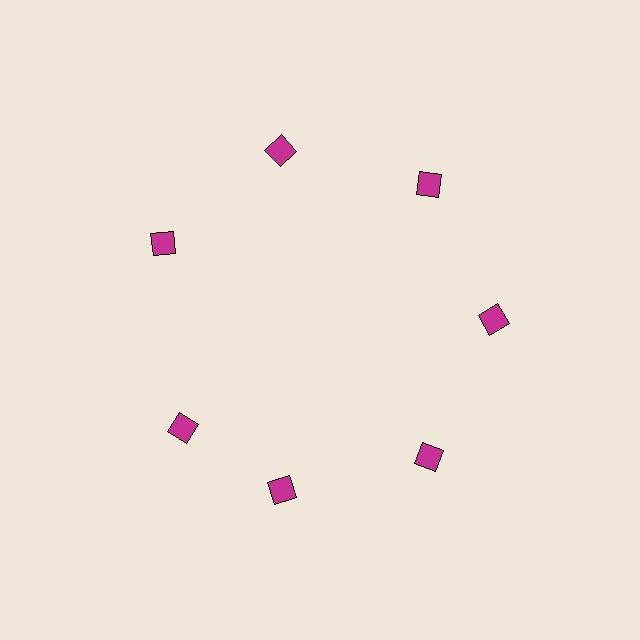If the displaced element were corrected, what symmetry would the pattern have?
It would have 7-fold rotational symmetry — the pattern would map onto itself every 51 degrees.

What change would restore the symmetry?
The symmetry would be restored by rotating it back into even spacing with its neighbors so that all 7 squares sit at equal angles and equal distance from the center.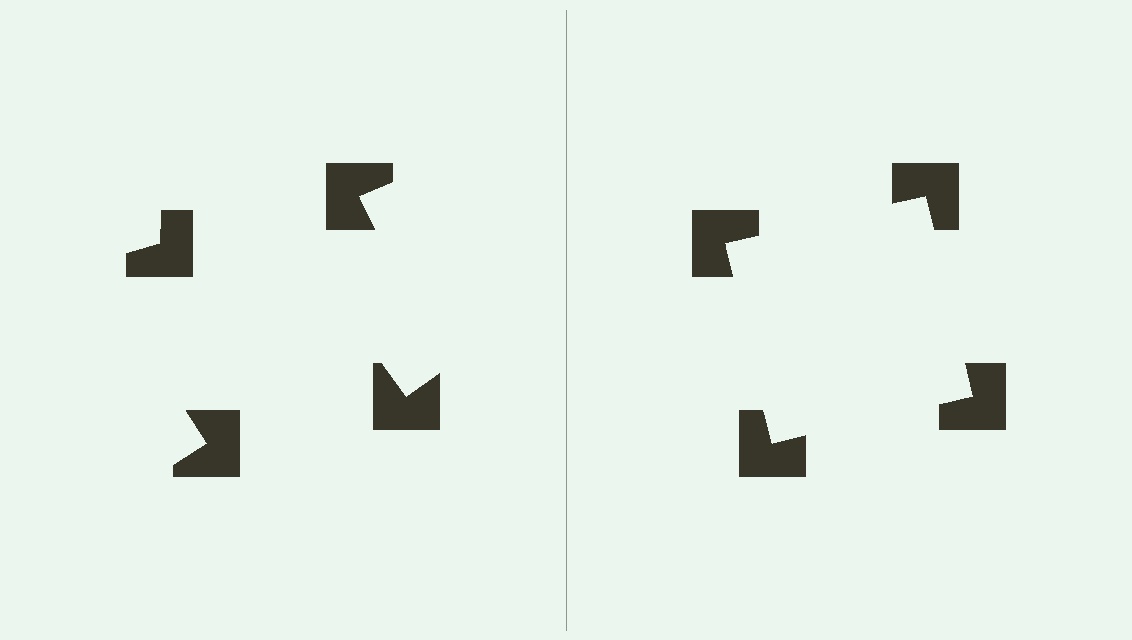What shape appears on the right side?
An illusory square.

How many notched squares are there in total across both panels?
8 — 4 on each side.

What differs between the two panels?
The notched squares are positioned identically on both sides; only the wedge orientations differ. On the right they align to a square; on the left they are misaligned.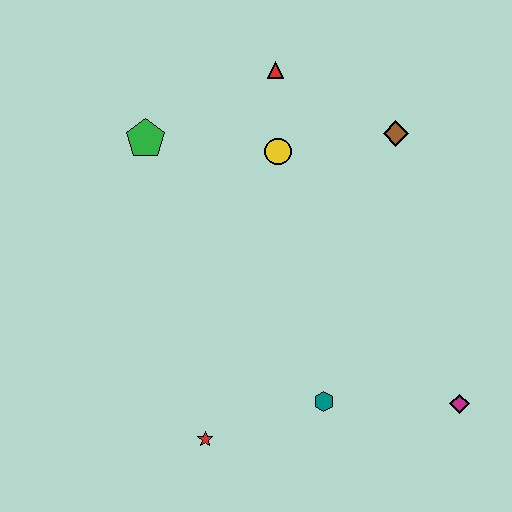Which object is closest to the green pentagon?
The yellow circle is closest to the green pentagon.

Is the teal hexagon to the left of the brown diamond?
Yes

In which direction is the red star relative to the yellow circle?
The red star is below the yellow circle.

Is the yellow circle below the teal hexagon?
No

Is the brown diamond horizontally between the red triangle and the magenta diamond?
Yes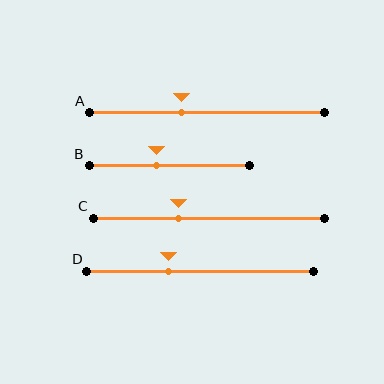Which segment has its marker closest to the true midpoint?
Segment B has its marker closest to the true midpoint.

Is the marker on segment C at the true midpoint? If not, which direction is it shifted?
No, the marker on segment C is shifted to the left by about 13% of the segment length.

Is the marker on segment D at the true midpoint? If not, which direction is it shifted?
No, the marker on segment D is shifted to the left by about 14% of the segment length.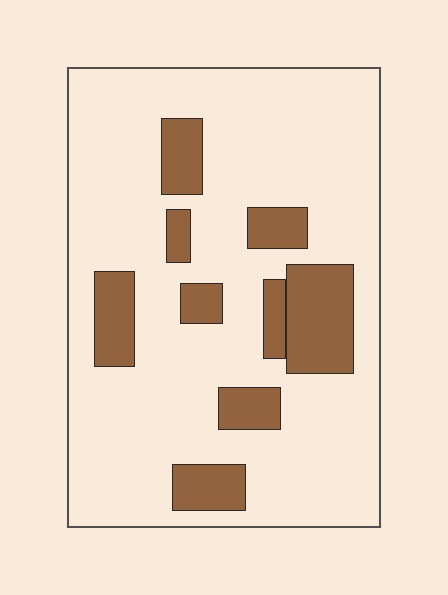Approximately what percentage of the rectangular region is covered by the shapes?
Approximately 20%.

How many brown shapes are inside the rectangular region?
9.